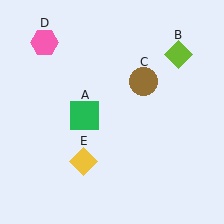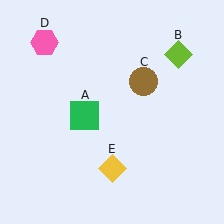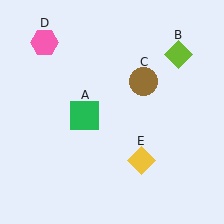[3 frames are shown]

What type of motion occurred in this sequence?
The yellow diamond (object E) rotated counterclockwise around the center of the scene.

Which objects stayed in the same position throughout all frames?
Green square (object A) and lime diamond (object B) and brown circle (object C) and pink hexagon (object D) remained stationary.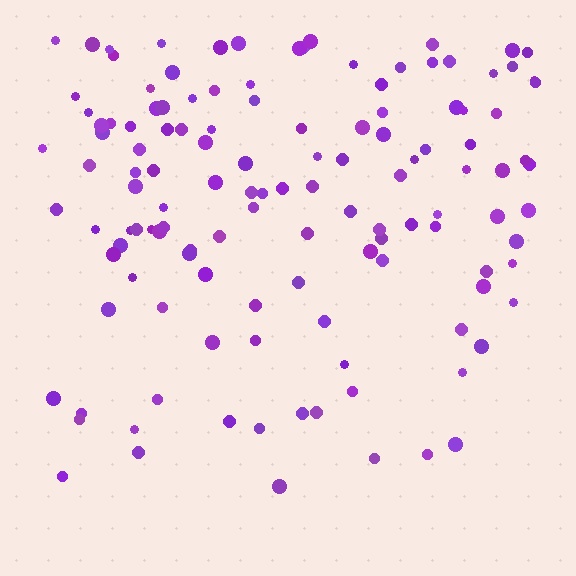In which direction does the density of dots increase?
From bottom to top, with the top side densest.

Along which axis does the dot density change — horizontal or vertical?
Vertical.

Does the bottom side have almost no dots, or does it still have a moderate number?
Still a moderate number, just noticeably fewer than the top.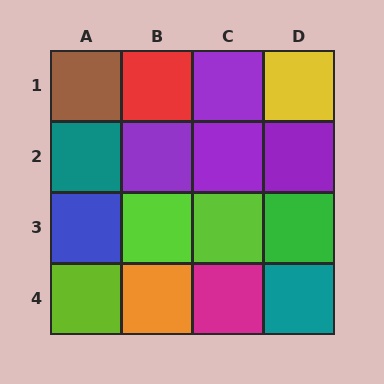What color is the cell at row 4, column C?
Magenta.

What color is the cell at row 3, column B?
Lime.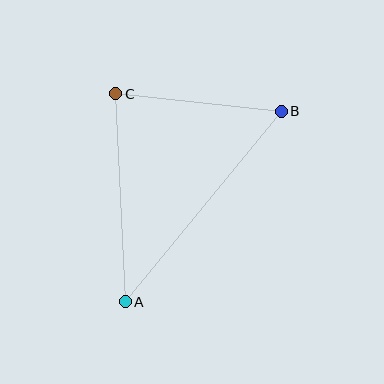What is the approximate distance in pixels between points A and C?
The distance between A and C is approximately 208 pixels.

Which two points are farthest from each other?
Points A and B are farthest from each other.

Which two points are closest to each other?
Points B and C are closest to each other.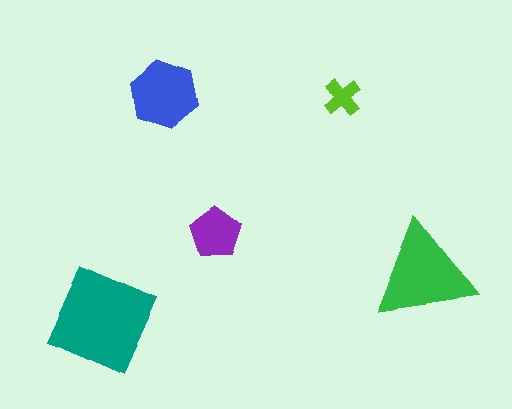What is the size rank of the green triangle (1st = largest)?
2nd.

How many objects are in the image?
There are 5 objects in the image.